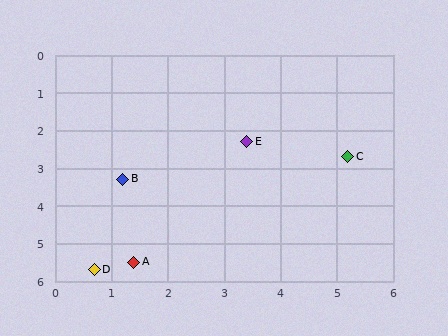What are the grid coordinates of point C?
Point C is at approximately (5.2, 2.7).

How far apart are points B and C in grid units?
Points B and C are about 4.0 grid units apart.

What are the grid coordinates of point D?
Point D is at approximately (0.7, 5.7).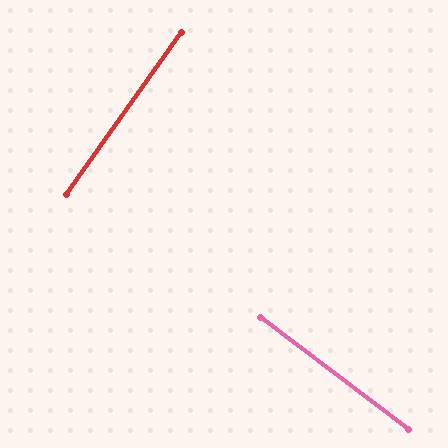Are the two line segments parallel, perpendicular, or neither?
Perpendicular — they meet at approximately 88°.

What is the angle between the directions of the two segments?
Approximately 88 degrees.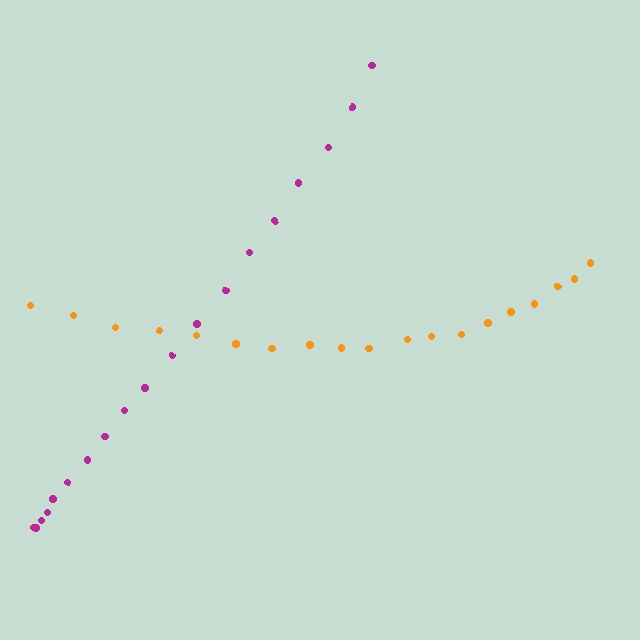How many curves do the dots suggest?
There are 2 distinct paths.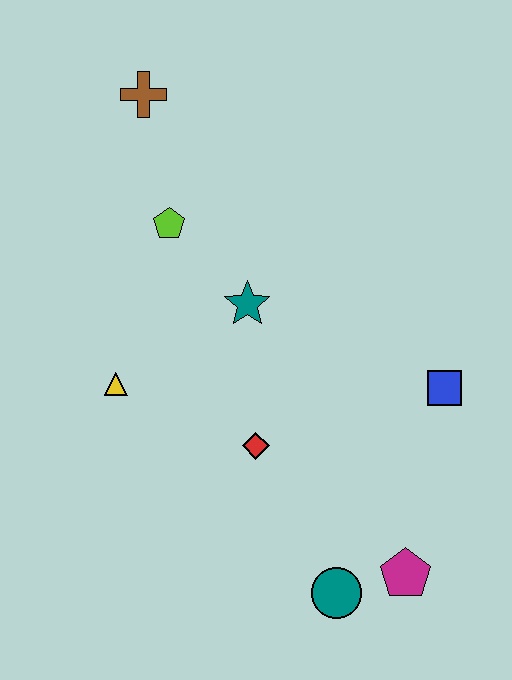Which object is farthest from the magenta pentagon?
The brown cross is farthest from the magenta pentagon.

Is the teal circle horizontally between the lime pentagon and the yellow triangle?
No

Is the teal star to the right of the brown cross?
Yes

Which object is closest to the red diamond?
The teal star is closest to the red diamond.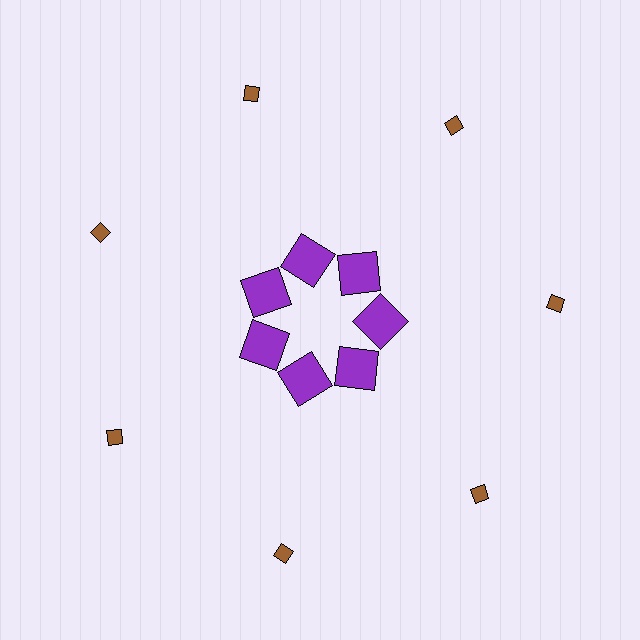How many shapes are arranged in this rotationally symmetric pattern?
There are 14 shapes, arranged in 7 groups of 2.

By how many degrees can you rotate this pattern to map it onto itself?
The pattern maps onto itself every 51 degrees of rotation.